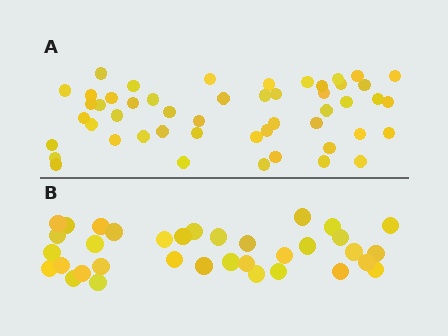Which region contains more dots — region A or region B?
Region A (the top region) has more dots.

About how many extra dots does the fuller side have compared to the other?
Region A has approximately 15 more dots than region B.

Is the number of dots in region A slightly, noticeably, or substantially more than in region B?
Region A has noticeably more, but not dramatically so. The ratio is roughly 1.4 to 1.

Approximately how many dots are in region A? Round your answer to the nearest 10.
About 50 dots.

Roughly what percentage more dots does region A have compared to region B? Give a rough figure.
About 45% more.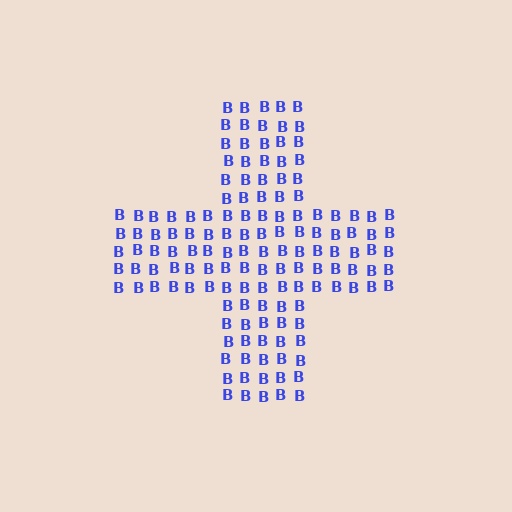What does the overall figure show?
The overall figure shows a cross.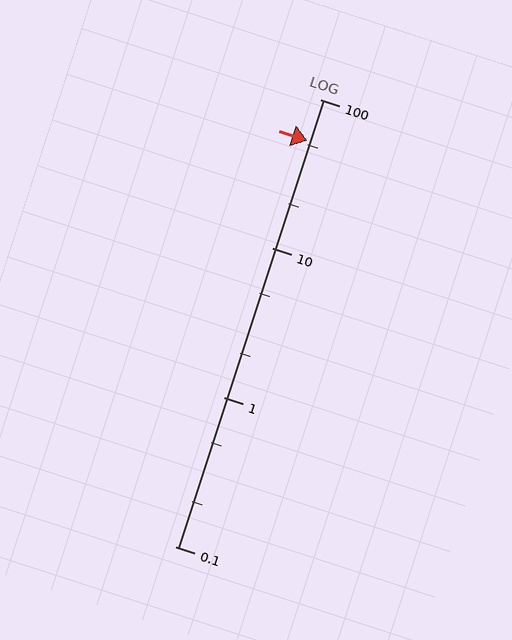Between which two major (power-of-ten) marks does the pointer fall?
The pointer is between 10 and 100.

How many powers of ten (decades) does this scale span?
The scale spans 3 decades, from 0.1 to 100.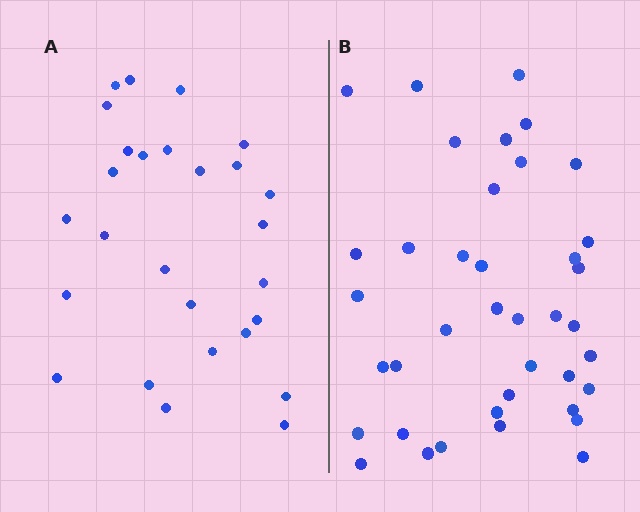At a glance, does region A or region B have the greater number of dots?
Region B (the right region) has more dots.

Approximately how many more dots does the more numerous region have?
Region B has roughly 12 or so more dots than region A.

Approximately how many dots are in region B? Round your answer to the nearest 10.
About 40 dots. (The exact count is 39, which rounds to 40.)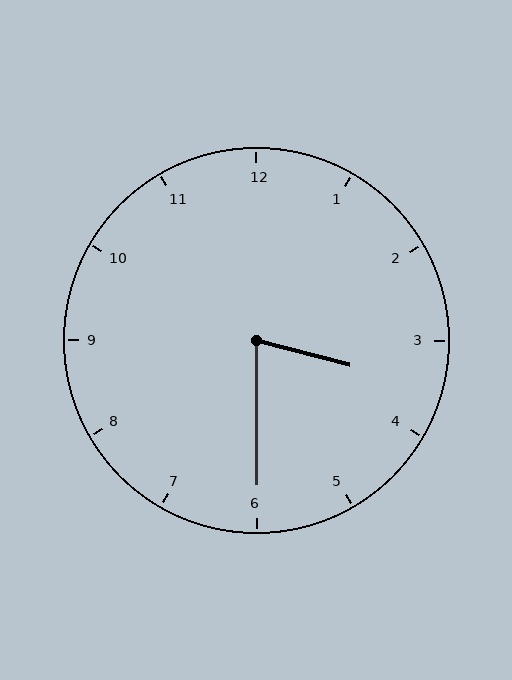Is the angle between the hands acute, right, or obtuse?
It is acute.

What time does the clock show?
3:30.